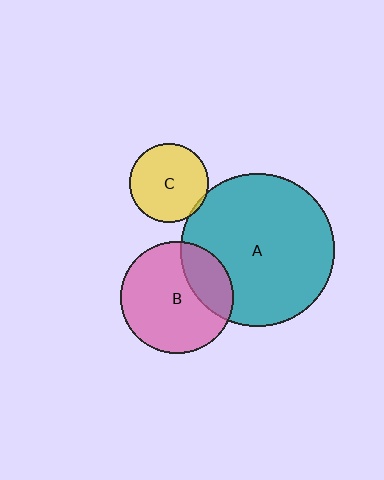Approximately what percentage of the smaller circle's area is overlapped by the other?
Approximately 5%.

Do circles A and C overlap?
Yes.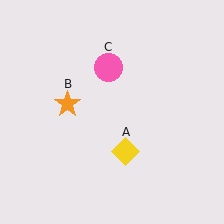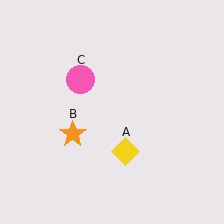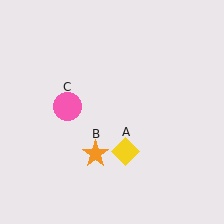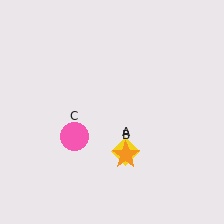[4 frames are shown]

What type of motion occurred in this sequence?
The orange star (object B), pink circle (object C) rotated counterclockwise around the center of the scene.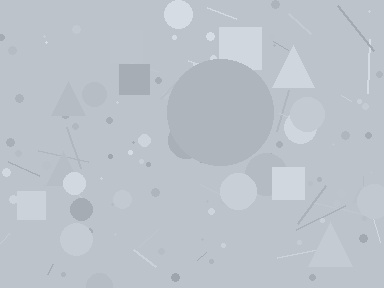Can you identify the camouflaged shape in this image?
The camouflaged shape is a circle.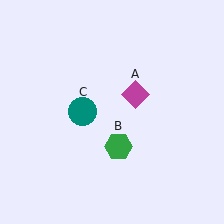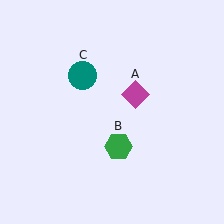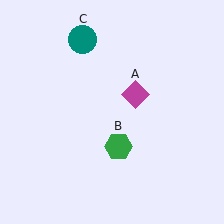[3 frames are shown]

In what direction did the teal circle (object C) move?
The teal circle (object C) moved up.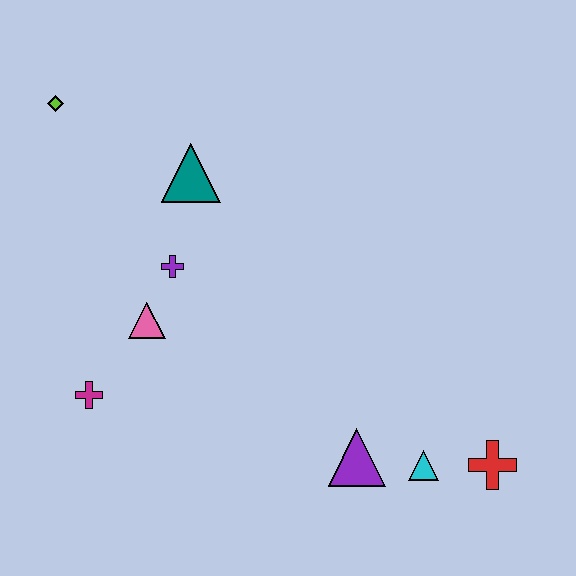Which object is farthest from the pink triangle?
The red cross is farthest from the pink triangle.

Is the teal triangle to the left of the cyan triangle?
Yes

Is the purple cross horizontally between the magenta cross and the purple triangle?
Yes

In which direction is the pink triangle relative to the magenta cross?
The pink triangle is above the magenta cross.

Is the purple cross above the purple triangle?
Yes